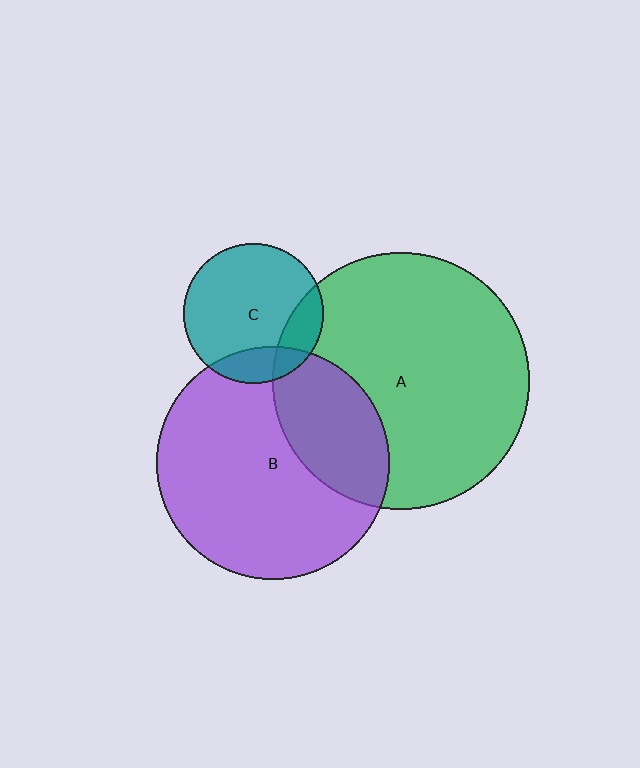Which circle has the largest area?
Circle A (green).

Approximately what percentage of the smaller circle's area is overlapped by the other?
Approximately 15%.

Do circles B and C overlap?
Yes.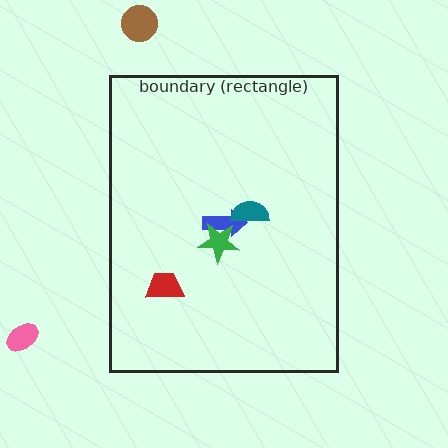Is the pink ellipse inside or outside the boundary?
Outside.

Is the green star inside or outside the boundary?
Inside.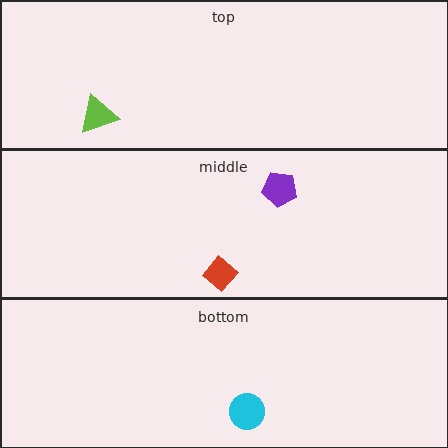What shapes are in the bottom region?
The cyan circle.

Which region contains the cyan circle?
The bottom region.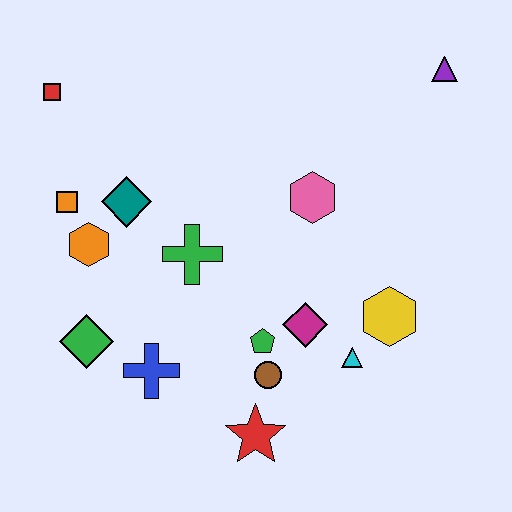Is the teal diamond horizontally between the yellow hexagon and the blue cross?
No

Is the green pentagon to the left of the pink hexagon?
Yes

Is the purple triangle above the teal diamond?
Yes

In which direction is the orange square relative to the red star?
The orange square is above the red star.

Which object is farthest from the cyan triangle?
The red square is farthest from the cyan triangle.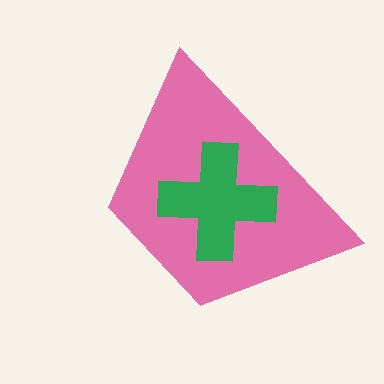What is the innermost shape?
The green cross.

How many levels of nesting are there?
2.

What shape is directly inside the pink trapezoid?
The green cross.